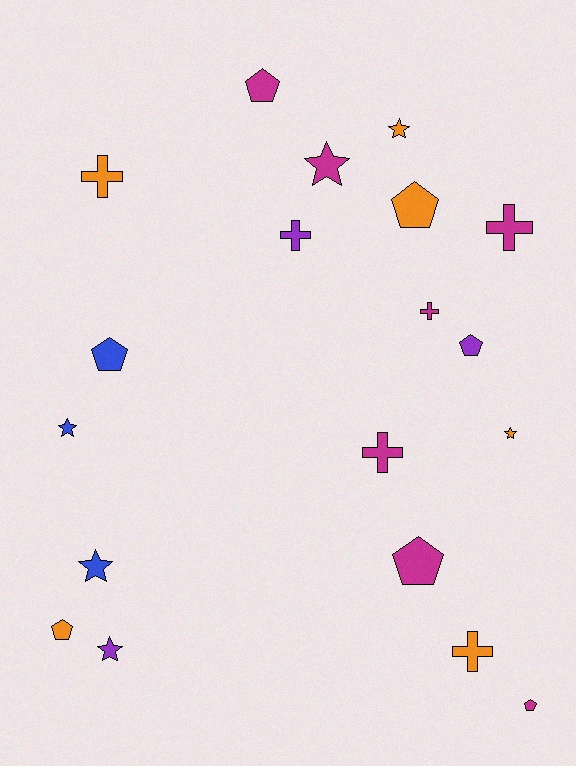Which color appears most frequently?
Magenta, with 7 objects.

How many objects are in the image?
There are 19 objects.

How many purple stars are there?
There is 1 purple star.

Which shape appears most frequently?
Pentagon, with 7 objects.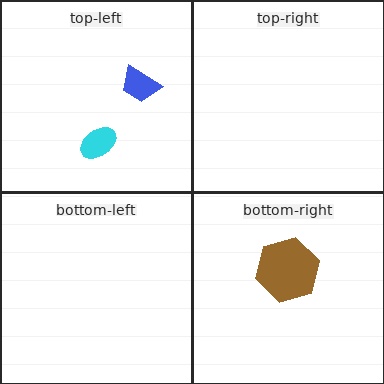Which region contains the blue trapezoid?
The top-left region.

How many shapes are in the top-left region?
2.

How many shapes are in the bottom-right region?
1.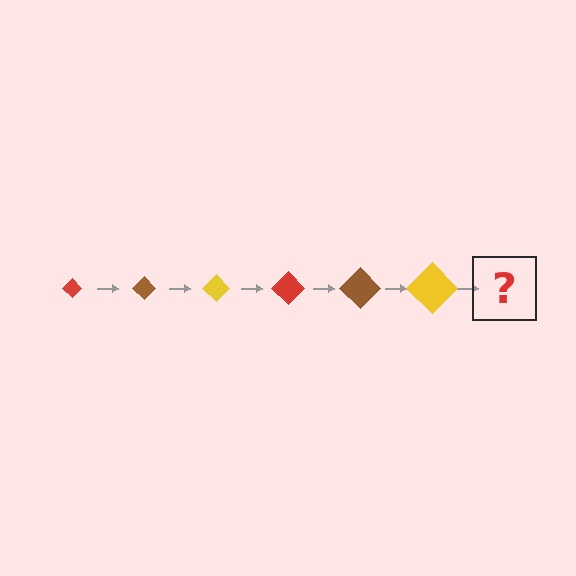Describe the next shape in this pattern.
It should be a red diamond, larger than the previous one.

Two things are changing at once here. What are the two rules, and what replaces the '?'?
The two rules are that the diamond grows larger each step and the color cycles through red, brown, and yellow. The '?' should be a red diamond, larger than the previous one.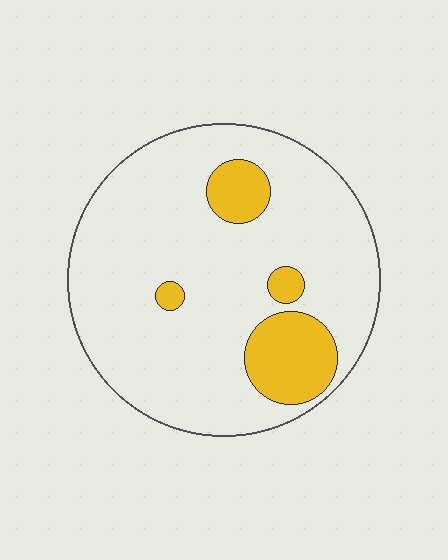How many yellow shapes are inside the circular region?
4.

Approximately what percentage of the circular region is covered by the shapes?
Approximately 15%.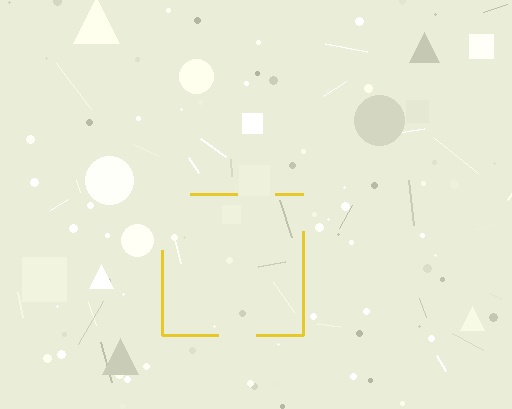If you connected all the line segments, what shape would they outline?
They would outline a square.